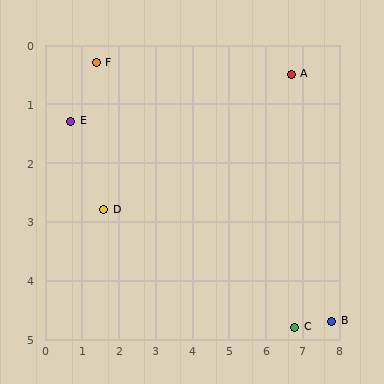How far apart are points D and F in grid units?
Points D and F are about 2.5 grid units apart.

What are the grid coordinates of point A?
Point A is at approximately (6.7, 0.5).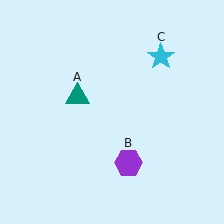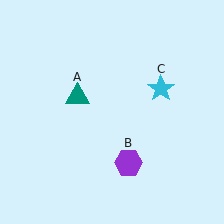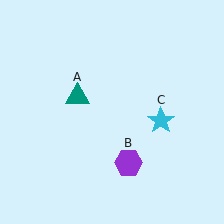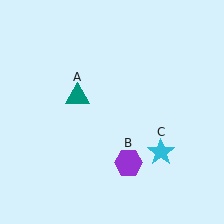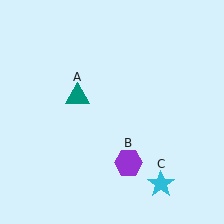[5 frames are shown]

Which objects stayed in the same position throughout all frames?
Teal triangle (object A) and purple hexagon (object B) remained stationary.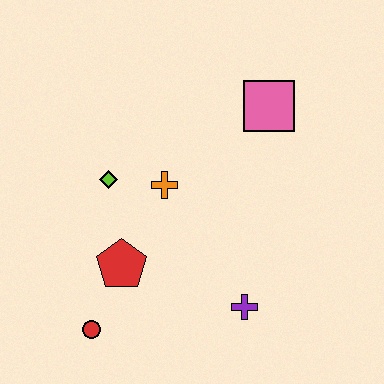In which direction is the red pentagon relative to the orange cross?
The red pentagon is below the orange cross.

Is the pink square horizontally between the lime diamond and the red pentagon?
No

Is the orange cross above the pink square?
No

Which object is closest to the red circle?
The red pentagon is closest to the red circle.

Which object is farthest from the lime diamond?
The purple cross is farthest from the lime diamond.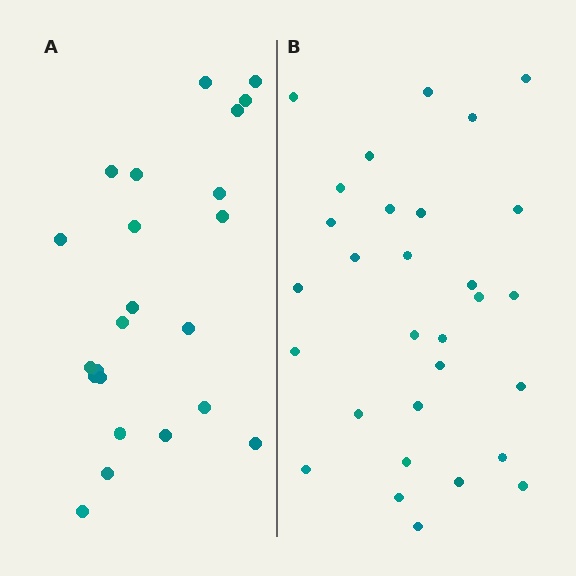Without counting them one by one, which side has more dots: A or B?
Region B (the right region) has more dots.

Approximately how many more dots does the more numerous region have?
Region B has roughly 8 or so more dots than region A.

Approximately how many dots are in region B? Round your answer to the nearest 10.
About 30 dots.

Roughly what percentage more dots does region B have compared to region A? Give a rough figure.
About 30% more.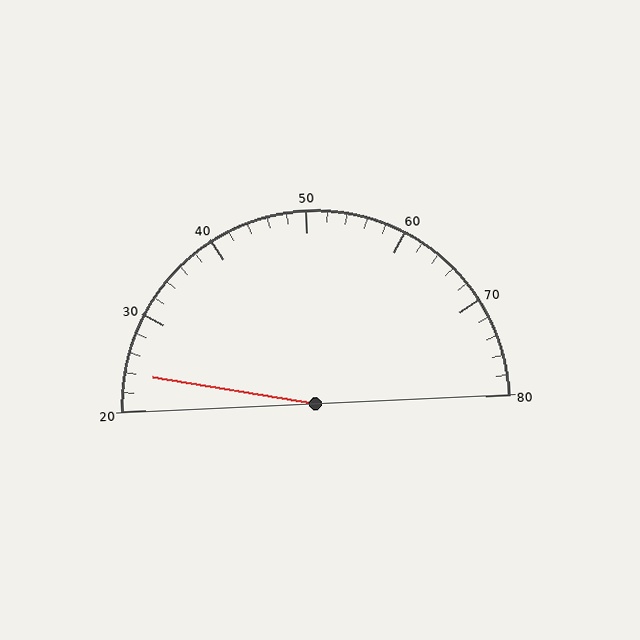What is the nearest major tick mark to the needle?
The nearest major tick mark is 20.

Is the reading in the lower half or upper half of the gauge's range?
The reading is in the lower half of the range (20 to 80).